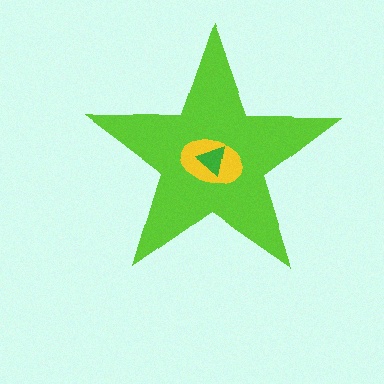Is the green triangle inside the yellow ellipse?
Yes.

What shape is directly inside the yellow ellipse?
The green triangle.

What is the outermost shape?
The lime star.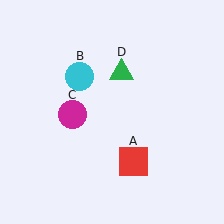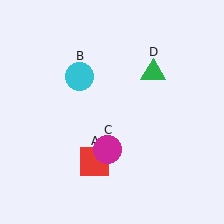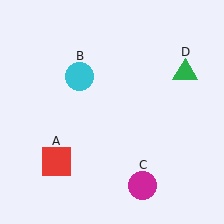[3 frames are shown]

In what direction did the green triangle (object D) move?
The green triangle (object D) moved right.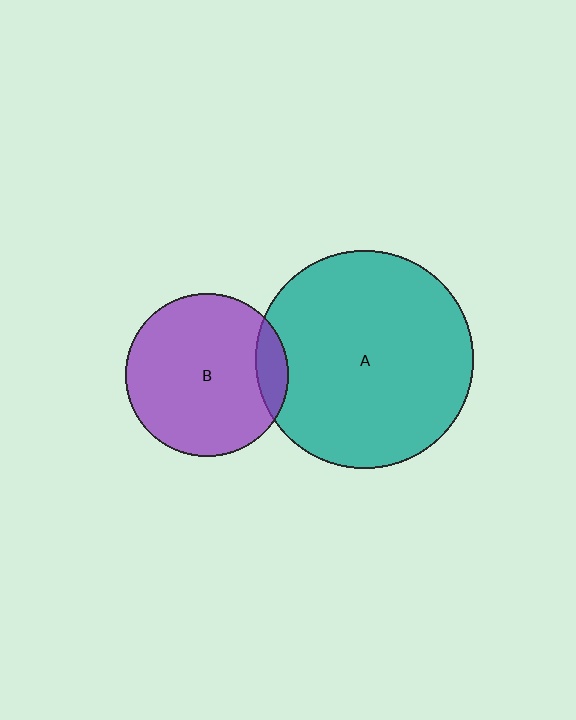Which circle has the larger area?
Circle A (teal).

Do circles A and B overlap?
Yes.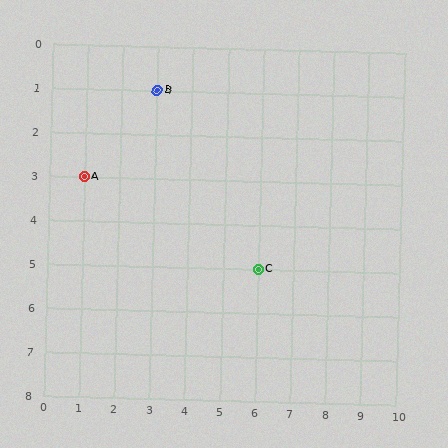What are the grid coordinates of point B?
Point B is at grid coordinates (3, 1).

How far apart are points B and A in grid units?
Points B and A are 2 columns and 2 rows apart (about 2.8 grid units diagonally).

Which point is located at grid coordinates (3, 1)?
Point B is at (3, 1).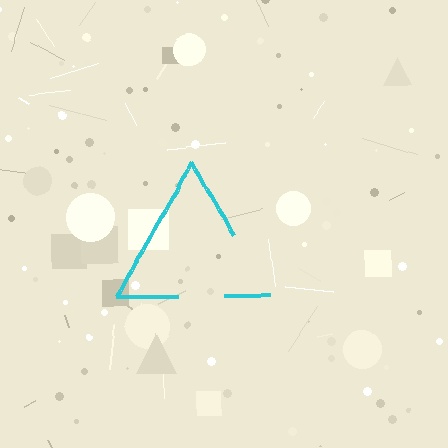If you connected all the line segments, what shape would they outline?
They would outline a triangle.